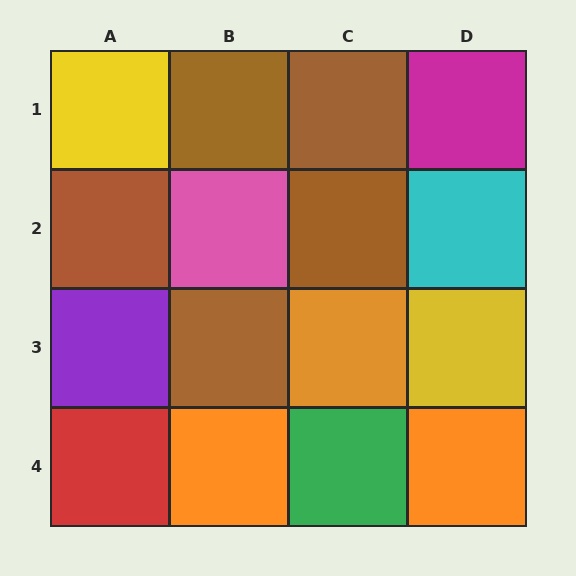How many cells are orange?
3 cells are orange.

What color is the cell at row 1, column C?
Brown.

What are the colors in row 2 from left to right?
Brown, pink, brown, cyan.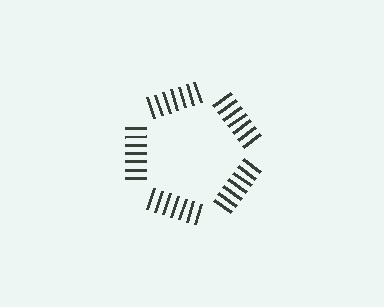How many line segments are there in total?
35 — 7 along each of the 5 edges.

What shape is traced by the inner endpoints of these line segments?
An illusory pentagon — the line segments terminate on its edges but no continuous stroke is drawn.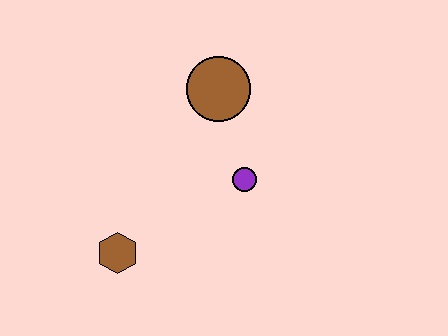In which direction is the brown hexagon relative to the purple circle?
The brown hexagon is to the left of the purple circle.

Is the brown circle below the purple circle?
No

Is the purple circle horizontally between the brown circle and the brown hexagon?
No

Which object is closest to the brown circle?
The purple circle is closest to the brown circle.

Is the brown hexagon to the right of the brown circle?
No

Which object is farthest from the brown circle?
The brown hexagon is farthest from the brown circle.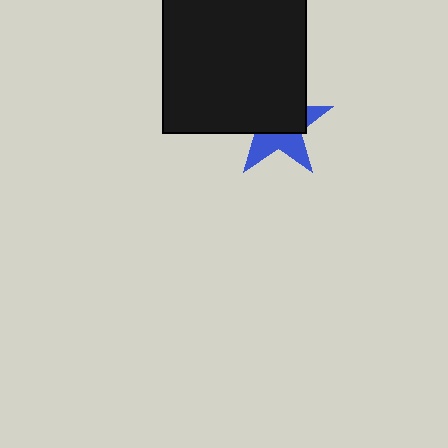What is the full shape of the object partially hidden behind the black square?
The partially hidden object is a blue star.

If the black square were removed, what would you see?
You would see the complete blue star.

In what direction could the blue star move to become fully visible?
The blue star could move down. That would shift it out from behind the black square entirely.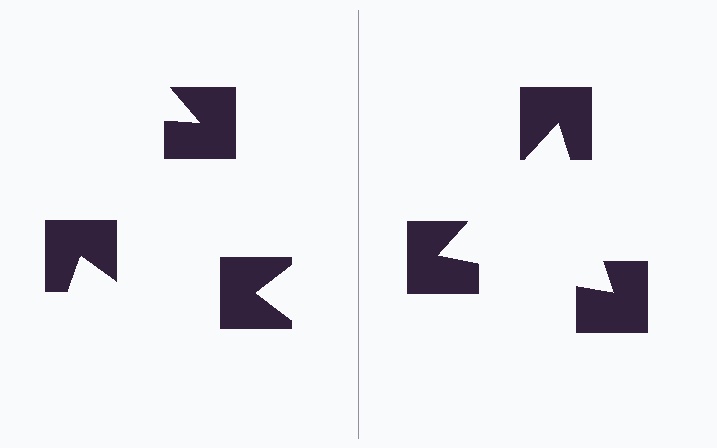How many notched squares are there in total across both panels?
6 — 3 on each side.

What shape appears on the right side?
An illusory triangle.